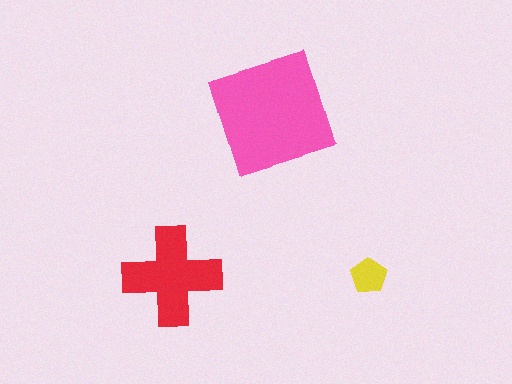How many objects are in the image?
There are 3 objects in the image.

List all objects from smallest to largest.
The yellow pentagon, the red cross, the pink square.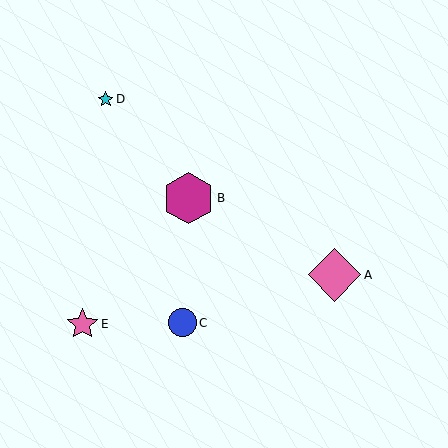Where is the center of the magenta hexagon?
The center of the magenta hexagon is at (189, 198).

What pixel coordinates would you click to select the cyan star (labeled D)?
Click at (106, 99) to select the cyan star D.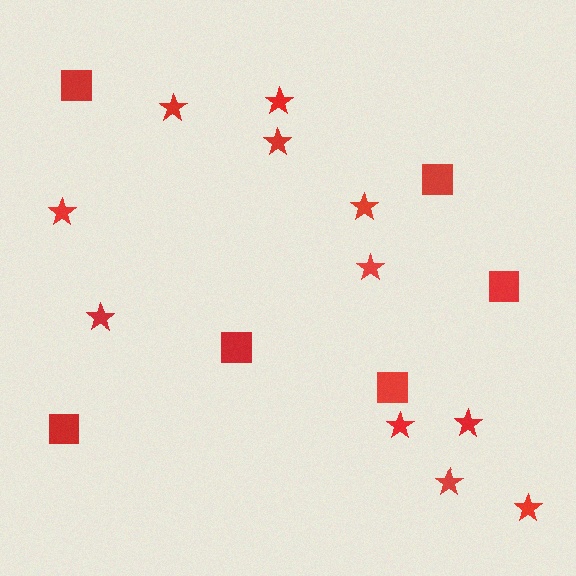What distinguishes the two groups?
There are 2 groups: one group of squares (6) and one group of stars (11).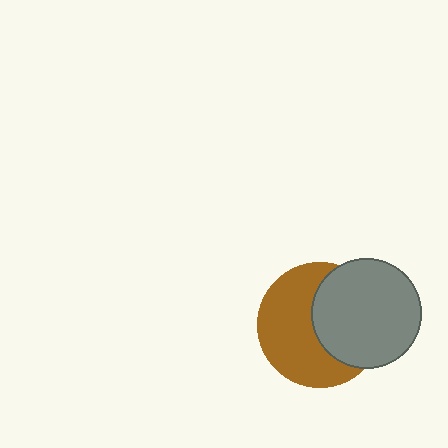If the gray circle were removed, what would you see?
You would see the complete brown circle.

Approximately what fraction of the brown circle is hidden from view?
Roughly 44% of the brown circle is hidden behind the gray circle.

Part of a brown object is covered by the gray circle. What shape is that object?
It is a circle.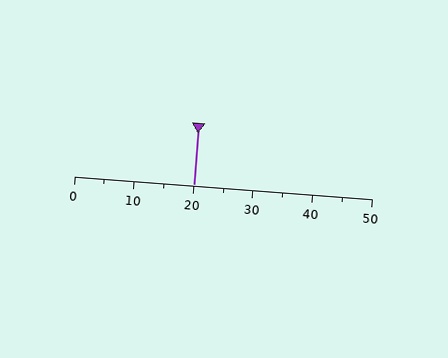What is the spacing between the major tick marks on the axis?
The major ticks are spaced 10 apart.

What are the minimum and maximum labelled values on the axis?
The axis runs from 0 to 50.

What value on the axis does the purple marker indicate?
The marker indicates approximately 20.